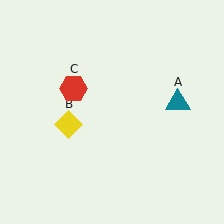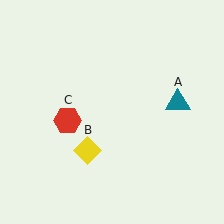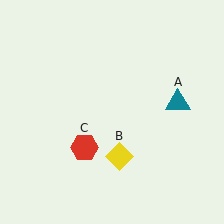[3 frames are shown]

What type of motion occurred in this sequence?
The yellow diamond (object B), red hexagon (object C) rotated counterclockwise around the center of the scene.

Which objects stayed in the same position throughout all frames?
Teal triangle (object A) remained stationary.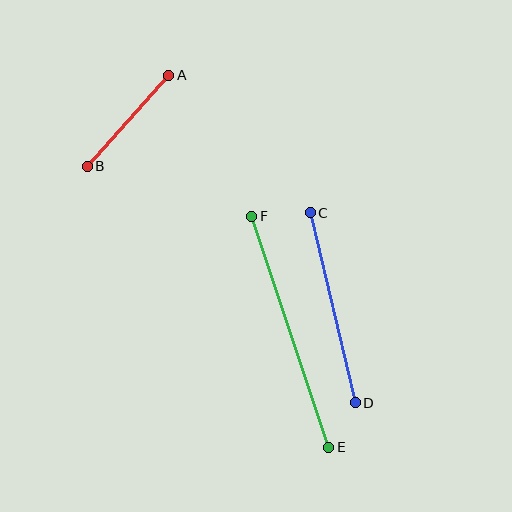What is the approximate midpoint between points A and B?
The midpoint is at approximately (128, 121) pixels.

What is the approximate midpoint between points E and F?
The midpoint is at approximately (290, 332) pixels.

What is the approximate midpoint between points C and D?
The midpoint is at approximately (333, 308) pixels.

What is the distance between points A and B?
The distance is approximately 122 pixels.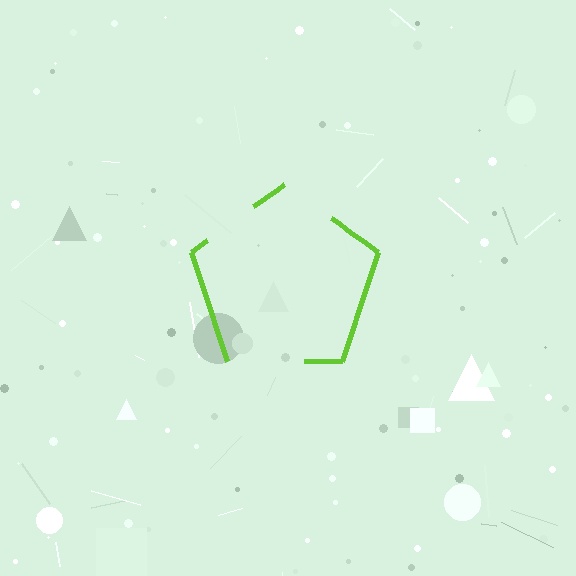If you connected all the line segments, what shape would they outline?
They would outline a pentagon.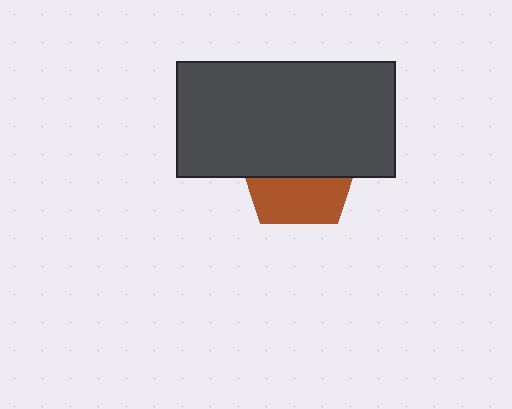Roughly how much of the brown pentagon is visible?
A small part of it is visible (roughly 42%).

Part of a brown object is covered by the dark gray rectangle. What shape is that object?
It is a pentagon.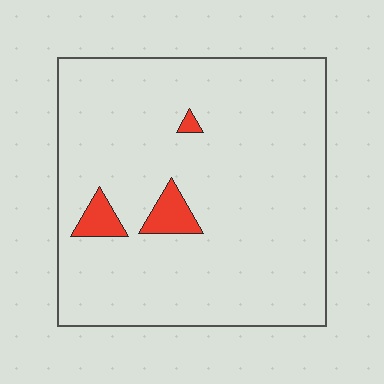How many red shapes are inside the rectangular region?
3.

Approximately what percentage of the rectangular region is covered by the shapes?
Approximately 5%.